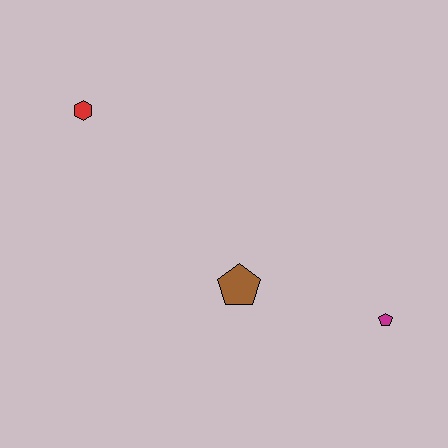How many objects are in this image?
There are 3 objects.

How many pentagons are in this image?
There are 2 pentagons.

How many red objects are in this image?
There is 1 red object.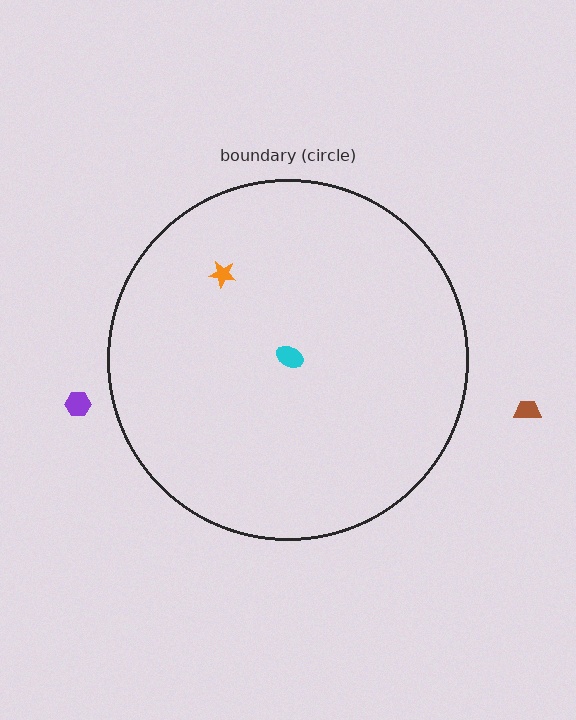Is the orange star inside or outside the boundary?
Inside.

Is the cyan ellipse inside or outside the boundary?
Inside.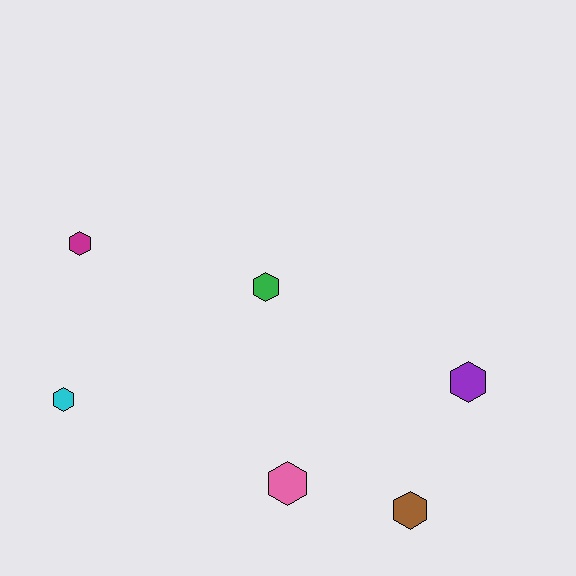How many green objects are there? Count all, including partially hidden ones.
There is 1 green object.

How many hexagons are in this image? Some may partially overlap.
There are 6 hexagons.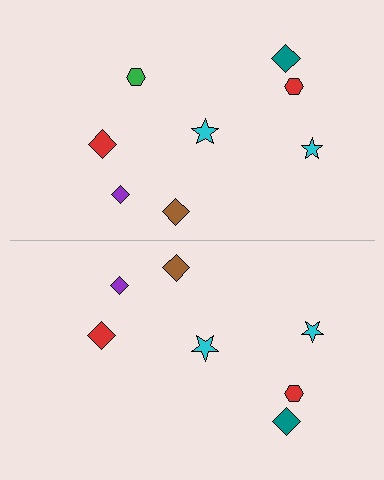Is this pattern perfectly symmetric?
No, the pattern is not perfectly symmetric. A green hexagon is missing from the bottom side.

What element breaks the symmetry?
A green hexagon is missing from the bottom side.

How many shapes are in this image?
There are 15 shapes in this image.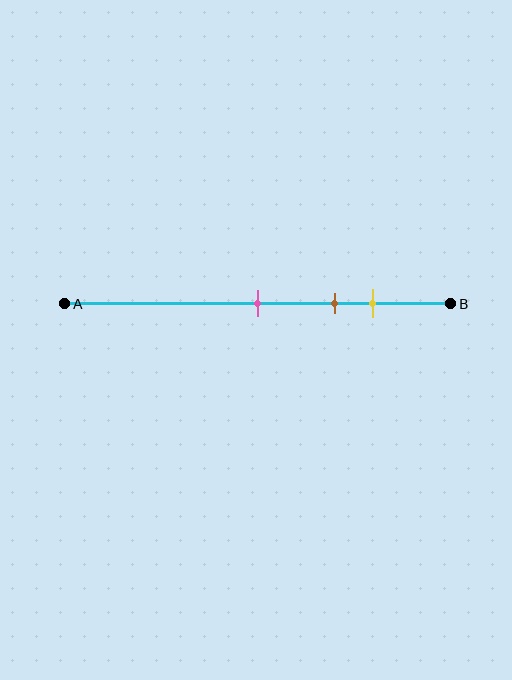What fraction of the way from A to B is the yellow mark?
The yellow mark is approximately 80% (0.8) of the way from A to B.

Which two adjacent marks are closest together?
The brown and yellow marks are the closest adjacent pair.